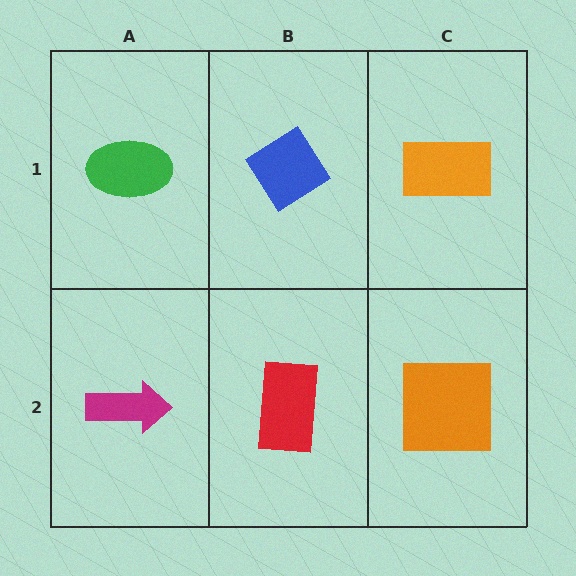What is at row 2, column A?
A magenta arrow.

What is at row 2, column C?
An orange square.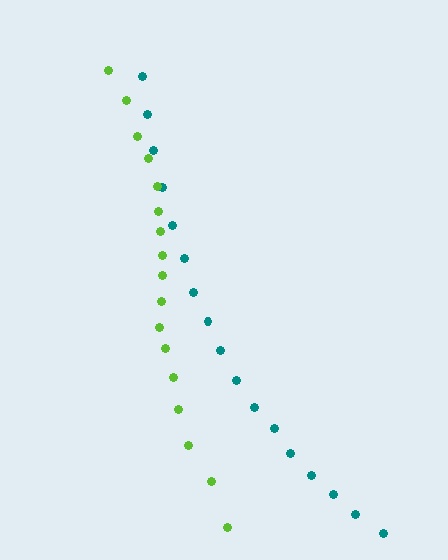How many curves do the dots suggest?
There are 2 distinct paths.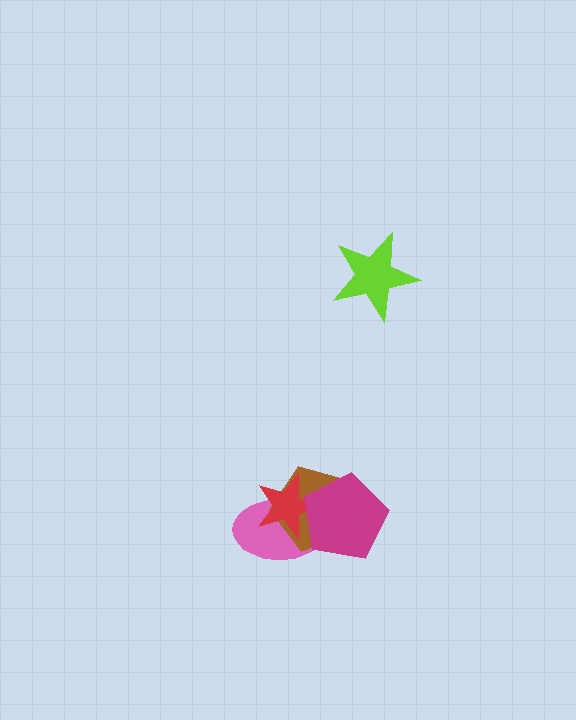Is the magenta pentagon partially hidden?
No, no other shape covers it.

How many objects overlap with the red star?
3 objects overlap with the red star.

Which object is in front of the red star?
The magenta pentagon is in front of the red star.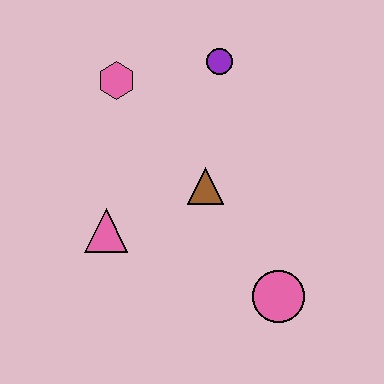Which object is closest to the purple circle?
The pink hexagon is closest to the purple circle.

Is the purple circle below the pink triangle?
No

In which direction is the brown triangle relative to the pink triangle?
The brown triangle is to the right of the pink triangle.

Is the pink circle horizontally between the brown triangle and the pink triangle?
No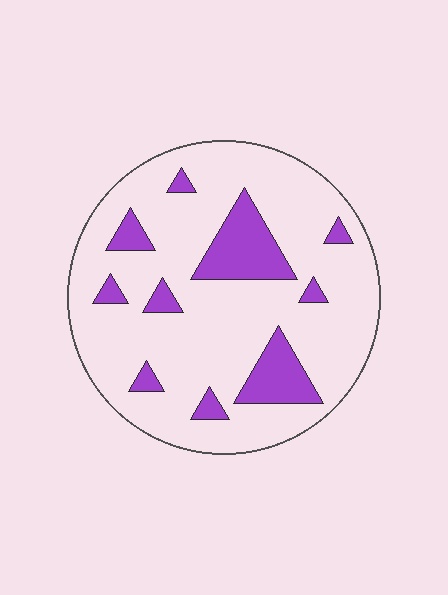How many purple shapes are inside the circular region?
10.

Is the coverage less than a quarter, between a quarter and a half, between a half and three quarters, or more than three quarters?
Less than a quarter.